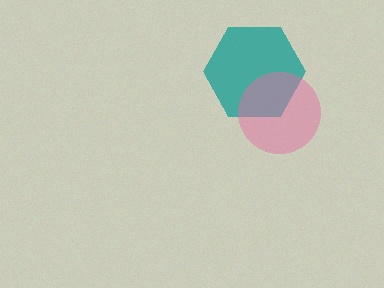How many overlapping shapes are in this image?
There are 2 overlapping shapes in the image.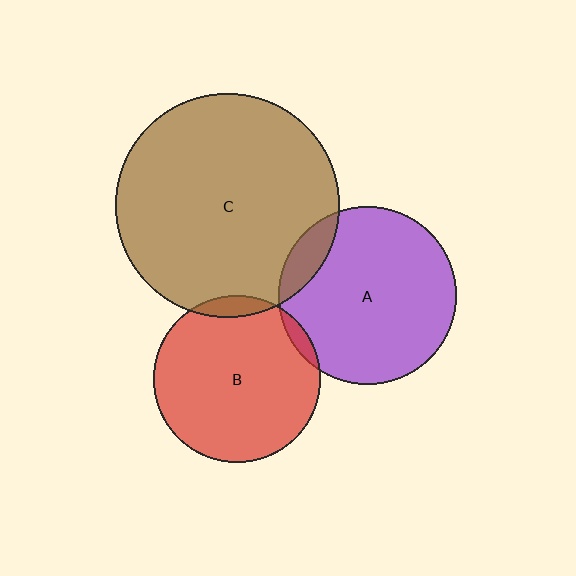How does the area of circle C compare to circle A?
Approximately 1.6 times.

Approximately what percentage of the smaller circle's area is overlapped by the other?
Approximately 5%.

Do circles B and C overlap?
Yes.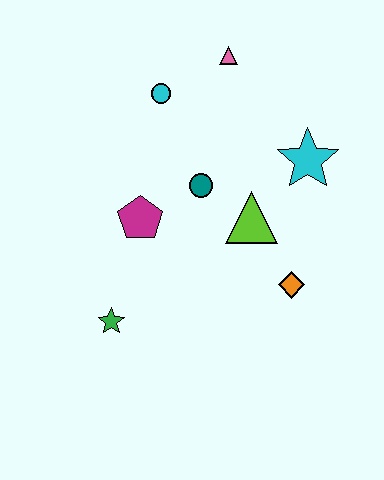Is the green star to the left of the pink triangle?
Yes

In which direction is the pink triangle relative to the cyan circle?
The pink triangle is to the right of the cyan circle.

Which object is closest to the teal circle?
The lime triangle is closest to the teal circle.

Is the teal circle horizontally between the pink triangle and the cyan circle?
Yes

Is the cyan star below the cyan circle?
Yes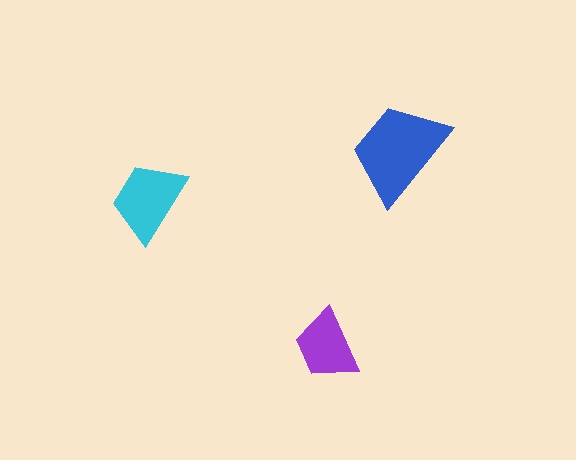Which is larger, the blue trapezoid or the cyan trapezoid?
The blue one.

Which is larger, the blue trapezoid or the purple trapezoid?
The blue one.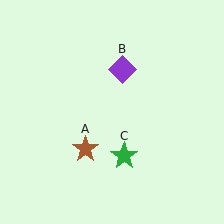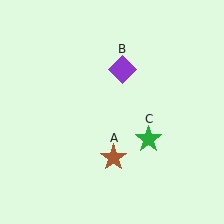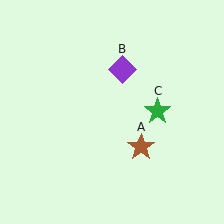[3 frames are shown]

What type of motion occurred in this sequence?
The brown star (object A), green star (object C) rotated counterclockwise around the center of the scene.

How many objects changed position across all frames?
2 objects changed position: brown star (object A), green star (object C).